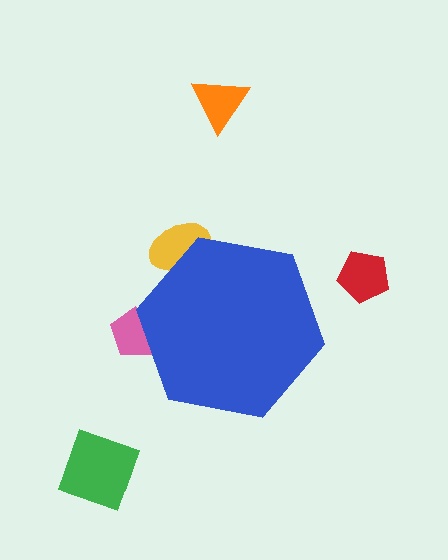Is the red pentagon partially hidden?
No, the red pentagon is fully visible.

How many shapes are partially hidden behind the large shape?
2 shapes are partially hidden.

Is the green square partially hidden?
No, the green square is fully visible.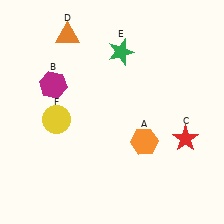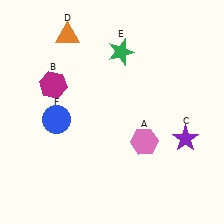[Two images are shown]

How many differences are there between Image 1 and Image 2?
There are 3 differences between the two images.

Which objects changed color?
A changed from orange to pink. C changed from red to purple. F changed from yellow to blue.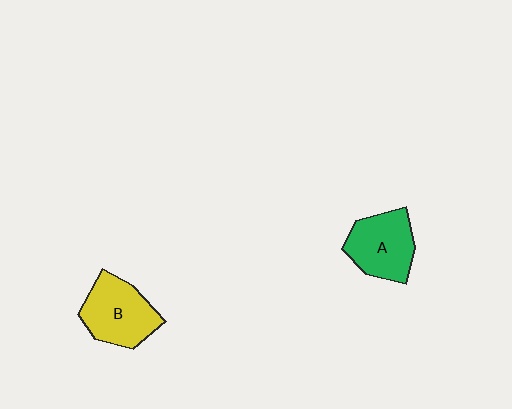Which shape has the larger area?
Shape B (yellow).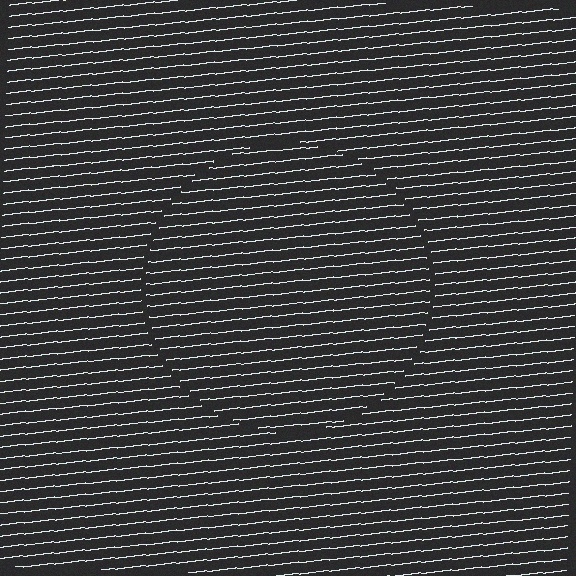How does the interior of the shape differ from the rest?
The interior of the shape contains the same grating, shifted by half a period — the contour is defined by the phase discontinuity where line-ends from the inner and outer gratings abut.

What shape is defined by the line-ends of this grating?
An illusory circle. The interior of the shape contains the same grating, shifted by half a period — the contour is defined by the phase discontinuity where line-ends from the inner and outer gratings abut.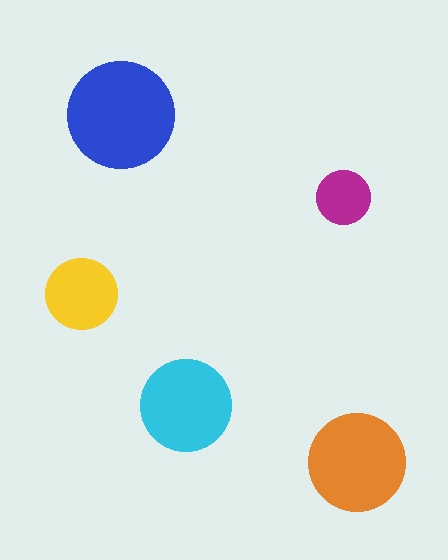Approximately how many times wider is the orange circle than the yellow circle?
About 1.5 times wider.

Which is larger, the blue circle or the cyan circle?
The blue one.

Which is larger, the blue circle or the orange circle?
The blue one.